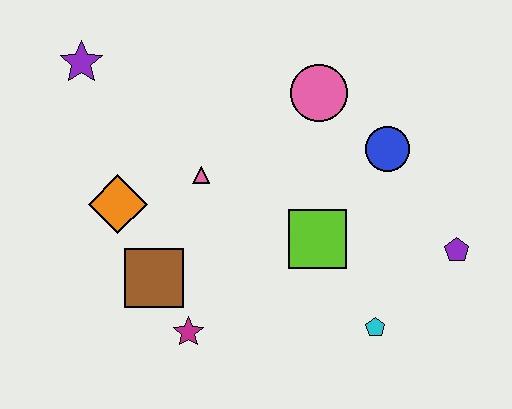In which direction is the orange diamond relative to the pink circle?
The orange diamond is to the left of the pink circle.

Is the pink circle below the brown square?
No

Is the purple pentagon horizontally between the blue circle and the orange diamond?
No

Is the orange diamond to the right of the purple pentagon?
No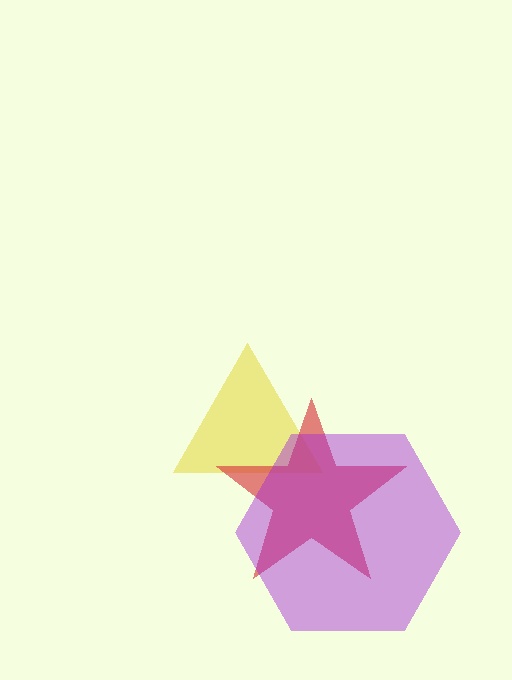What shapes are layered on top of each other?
The layered shapes are: a yellow triangle, a red star, a purple hexagon.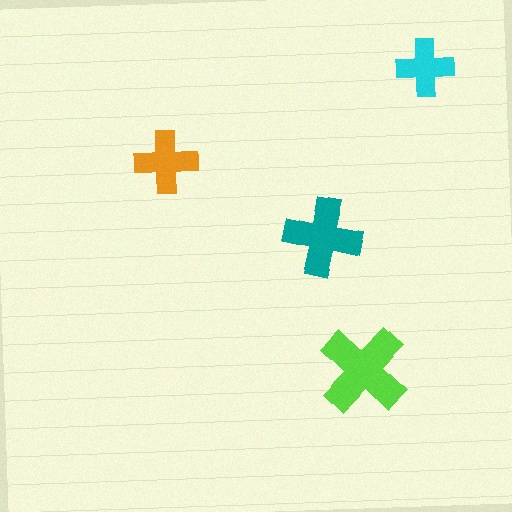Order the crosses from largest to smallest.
the lime one, the teal one, the orange one, the cyan one.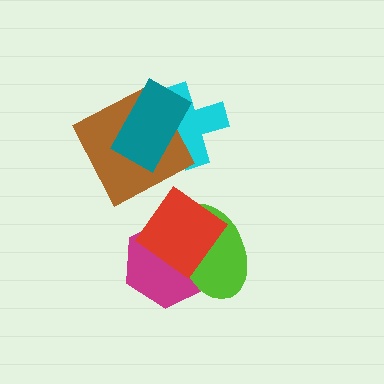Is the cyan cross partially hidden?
Yes, it is partially covered by another shape.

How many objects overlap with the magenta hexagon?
2 objects overlap with the magenta hexagon.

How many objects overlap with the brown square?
2 objects overlap with the brown square.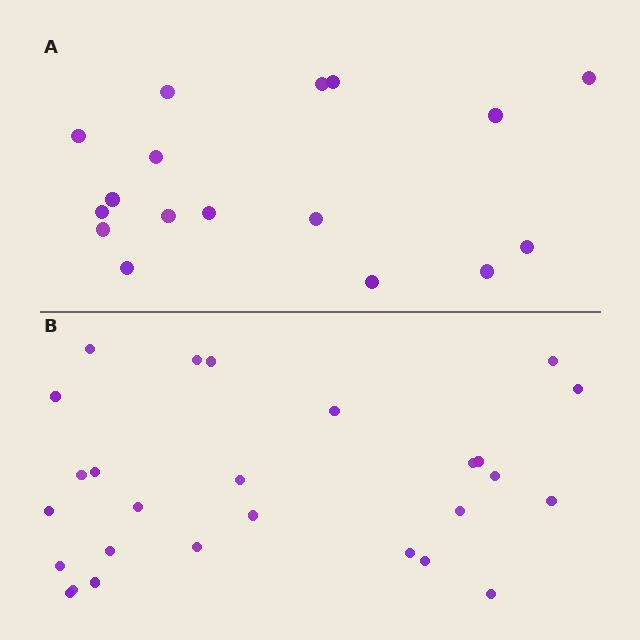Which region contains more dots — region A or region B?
Region B (the bottom region) has more dots.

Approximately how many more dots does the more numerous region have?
Region B has roughly 10 or so more dots than region A.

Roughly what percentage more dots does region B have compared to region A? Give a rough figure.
About 60% more.